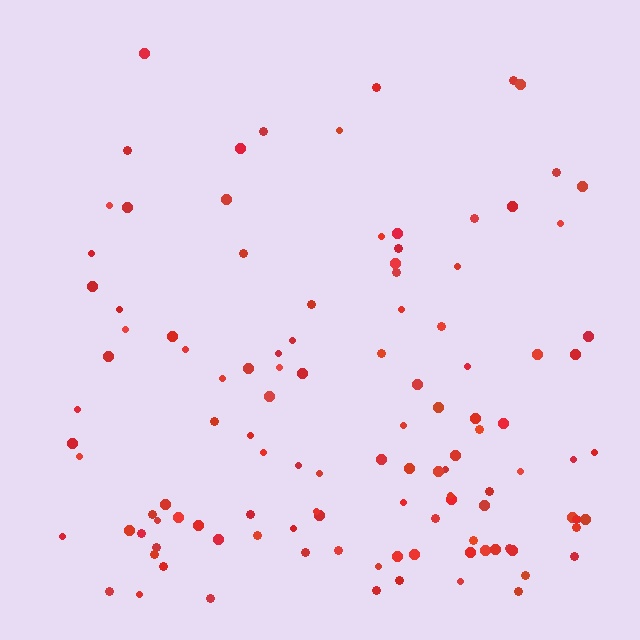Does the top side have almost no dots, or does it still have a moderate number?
Still a moderate number, just noticeably fewer than the bottom.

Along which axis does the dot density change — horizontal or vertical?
Vertical.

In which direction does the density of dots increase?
From top to bottom, with the bottom side densest.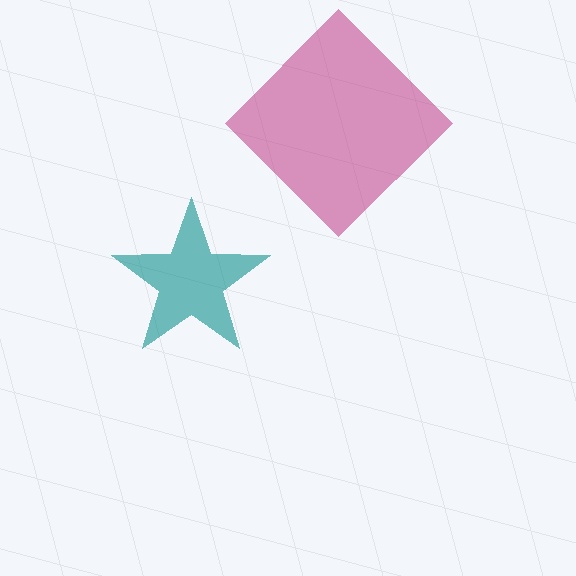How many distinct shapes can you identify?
There are 2 distinct shapes: a teal star, a magenta diamond.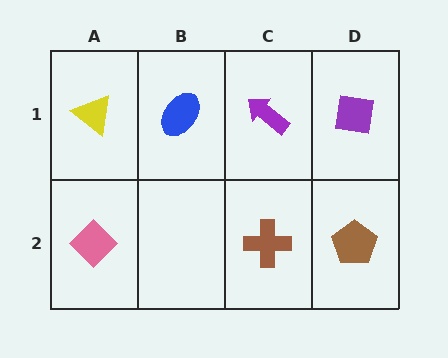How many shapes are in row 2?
3 shapes.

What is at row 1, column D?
A purple square.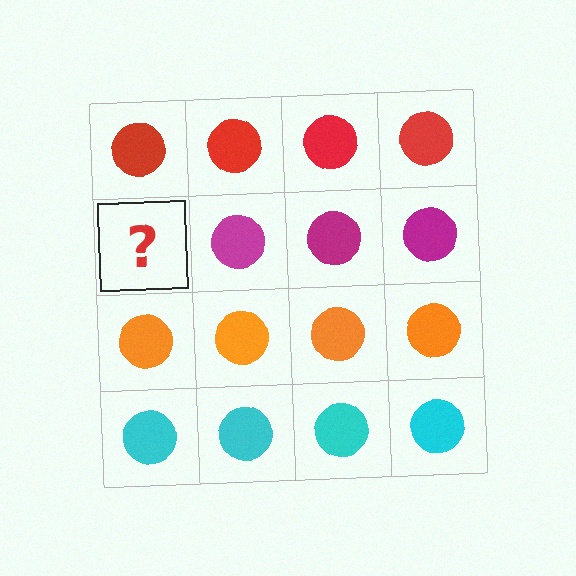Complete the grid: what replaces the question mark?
The question mark should be replaced with a magenta circle.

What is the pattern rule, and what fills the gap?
The rule is that each row has a consistent color. The gap should be filled with a magenta circle.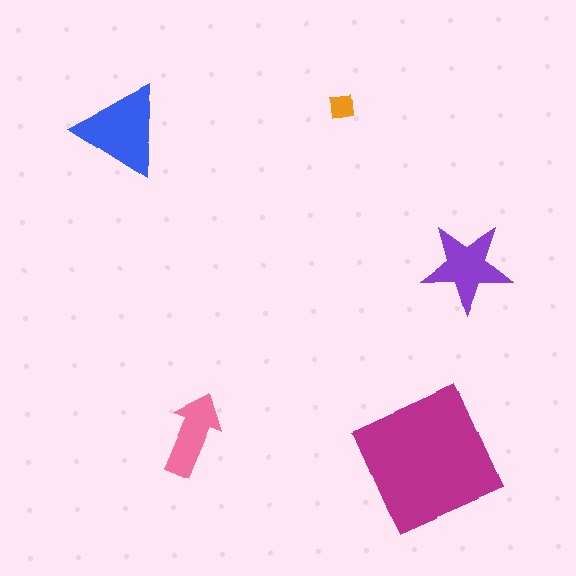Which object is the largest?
The magenta square.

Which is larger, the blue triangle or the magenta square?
The magenta square.